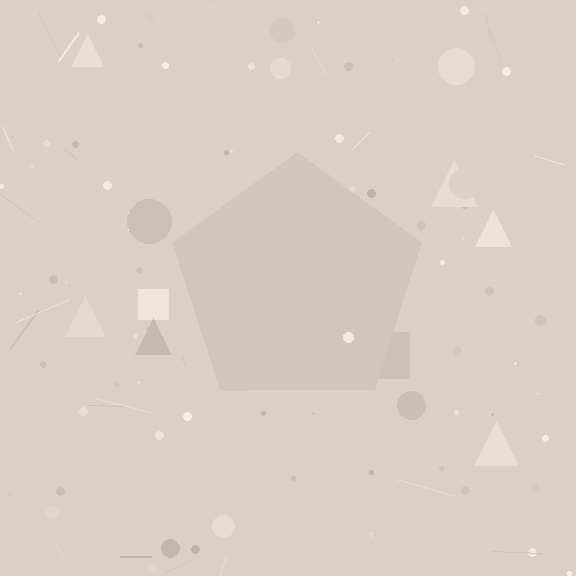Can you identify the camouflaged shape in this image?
The camouflaged shape is a pentagon.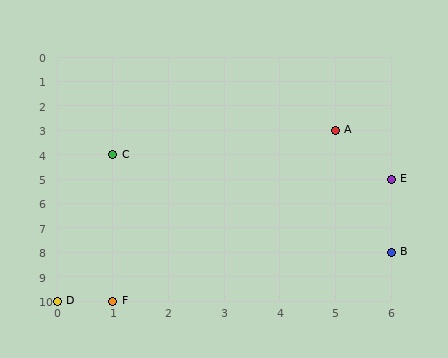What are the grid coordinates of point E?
Point E is at grid coordinates (6, 5).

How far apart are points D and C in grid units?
Points D and C are 1 column and 6 rows apart (about 6.1 grid units diagonally).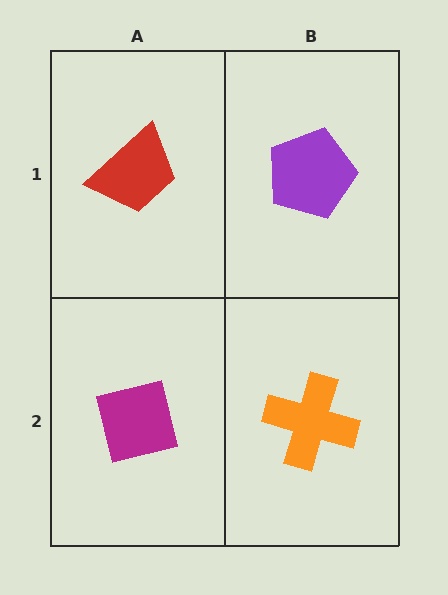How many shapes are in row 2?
2 shapes.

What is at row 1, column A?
A red trapezoid.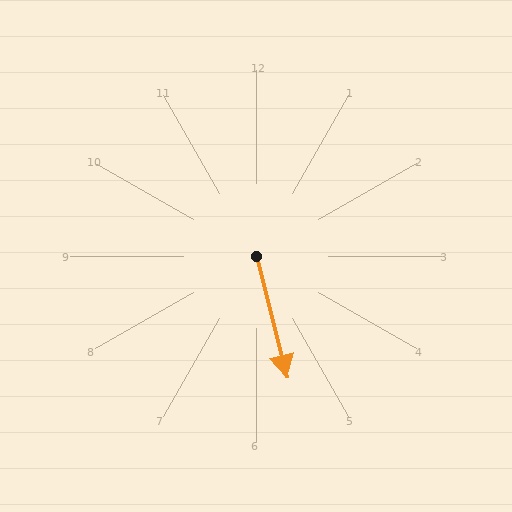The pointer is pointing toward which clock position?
Roughly 6 o'clock.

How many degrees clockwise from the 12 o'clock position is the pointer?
Approximately 166 degrees.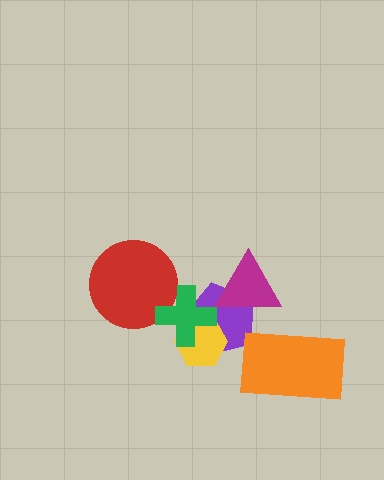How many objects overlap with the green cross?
3 objects overlap with the green cross.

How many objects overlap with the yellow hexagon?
2 objects overlap with the yellow hexagon.